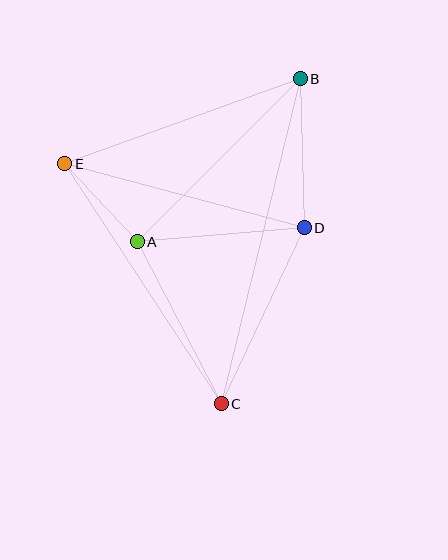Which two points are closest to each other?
Points A and E are closest to each other.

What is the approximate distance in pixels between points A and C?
The distance between A and C is approximately 182 pixels.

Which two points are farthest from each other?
Points B and C are farthest from each other.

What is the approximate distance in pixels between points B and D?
The distance between B and D is approximately 149 pixels.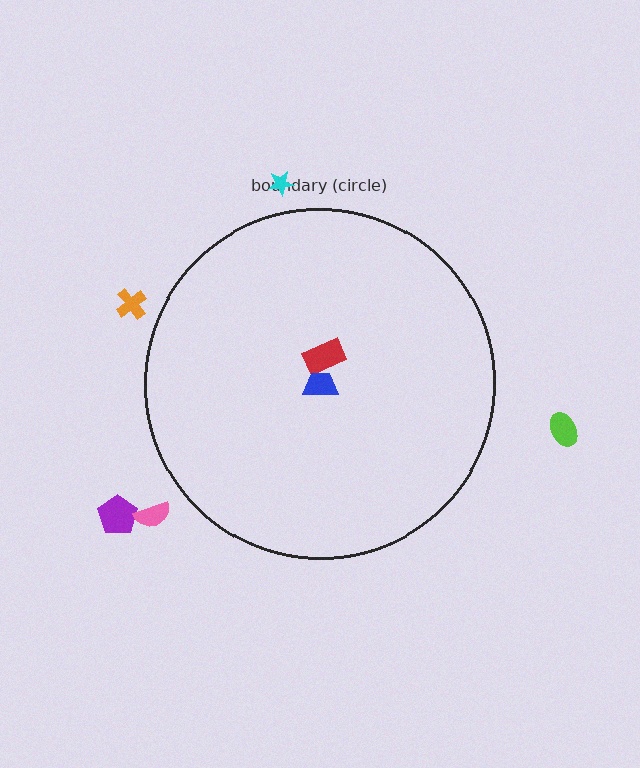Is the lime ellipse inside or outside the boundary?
Outside.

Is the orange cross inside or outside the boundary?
Outside.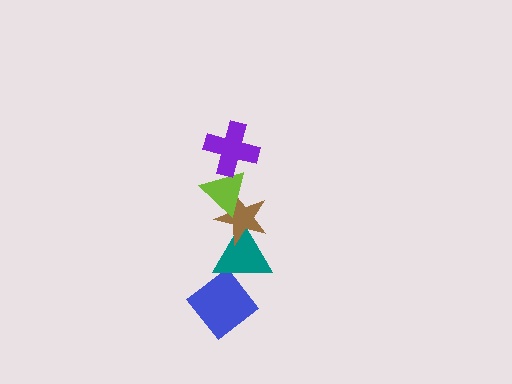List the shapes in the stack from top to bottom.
From top to bottom: the purple cross, the lime triangle, the brown star, the teal triangle, the blue diamond.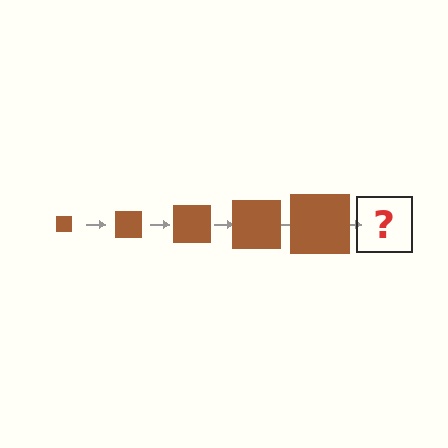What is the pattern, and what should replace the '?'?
The pattern is that the square gets progressively larger each step. The '?' should be a brown square, larger than the previous one.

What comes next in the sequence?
The next element should be a brown square, larger than the previous one.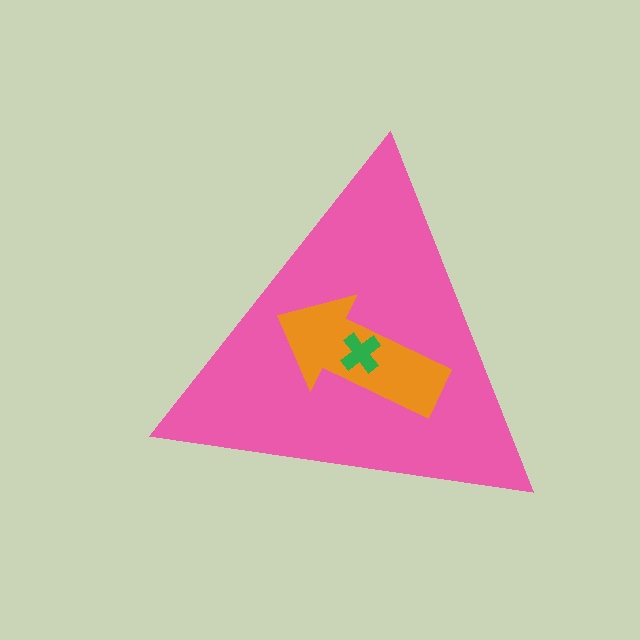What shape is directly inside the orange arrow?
The green cross.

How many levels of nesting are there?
3.